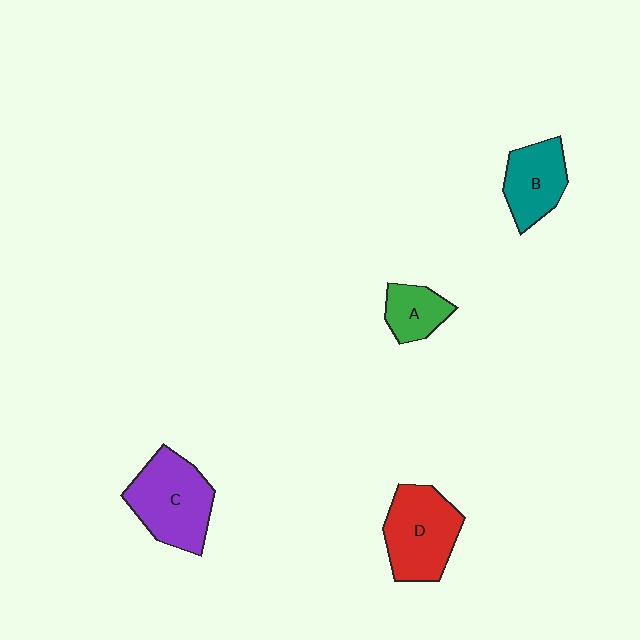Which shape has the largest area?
Shape C (purple).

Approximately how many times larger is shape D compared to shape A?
Approximately 2.0 times.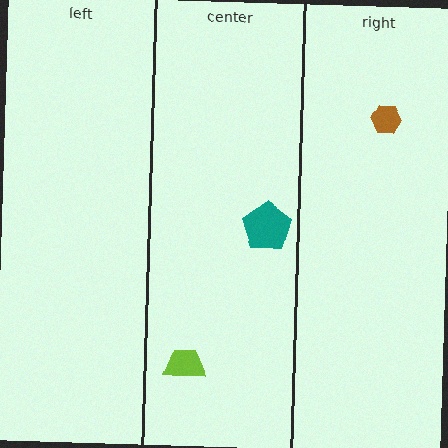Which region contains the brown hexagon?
The right region.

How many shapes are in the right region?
1.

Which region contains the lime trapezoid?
The center region.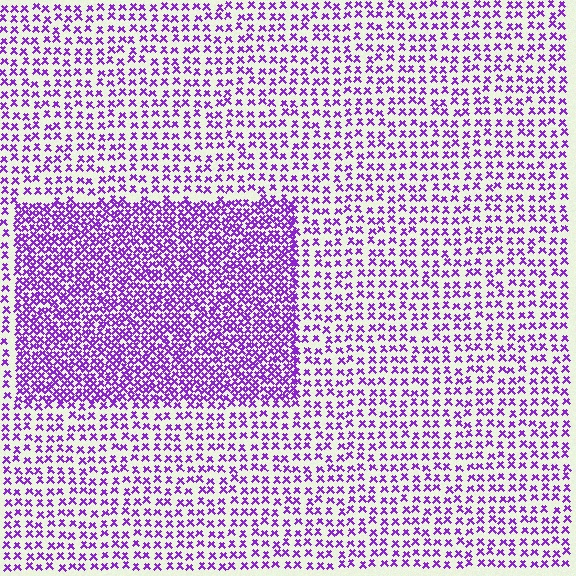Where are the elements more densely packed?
The elements are more densely packed inside the rectangle boundary.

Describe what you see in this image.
The image contains small purple elements arranged at two different densities. A rectangle-shaped region is visible where the elements are more densely packed than the surrounding area.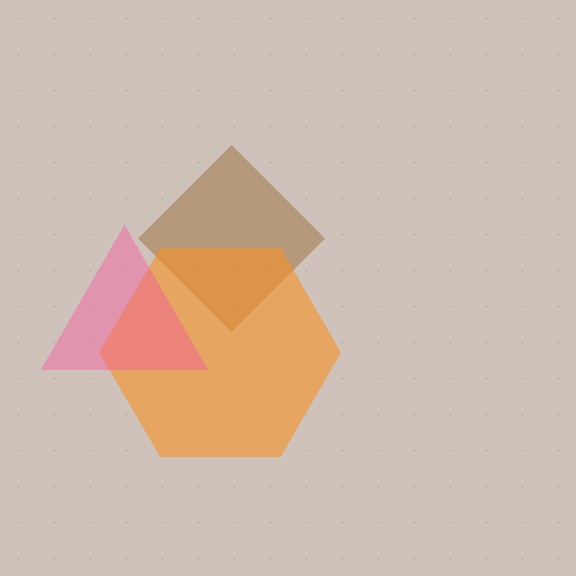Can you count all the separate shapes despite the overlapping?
Yes, there are 3 separate shapes.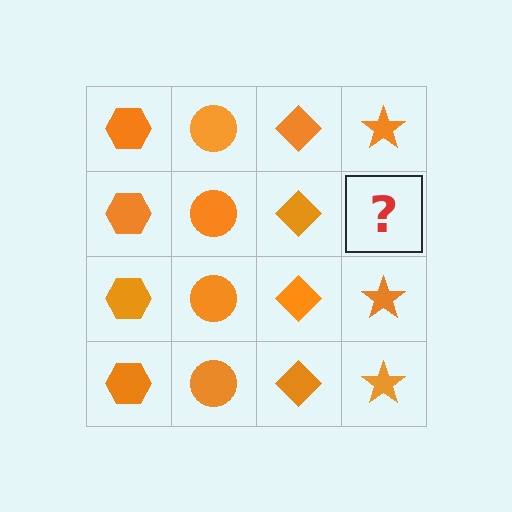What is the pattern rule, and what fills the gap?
The rule is that each column has a consistent shape. The gap should be filled with an orange star.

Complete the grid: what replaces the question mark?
The question mark should be replaced with an orange star.